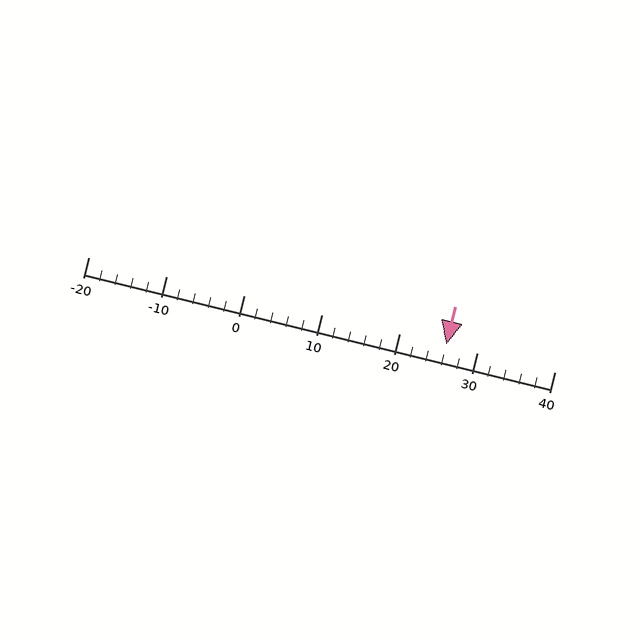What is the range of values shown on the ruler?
The ruler shows values from -20 to 40.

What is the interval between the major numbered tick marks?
The major tick marks are spaced 10 units apart.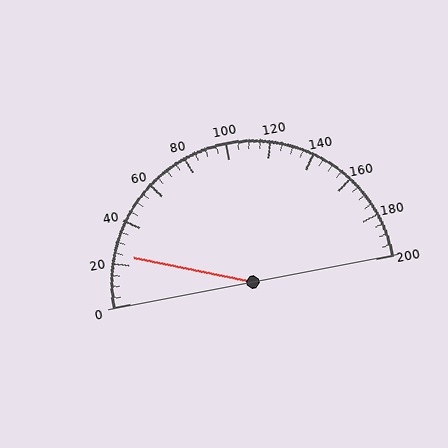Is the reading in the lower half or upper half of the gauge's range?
The reading is in the lower half of the range (0 to 200).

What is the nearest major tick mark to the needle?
The nearest major tick mark is 20.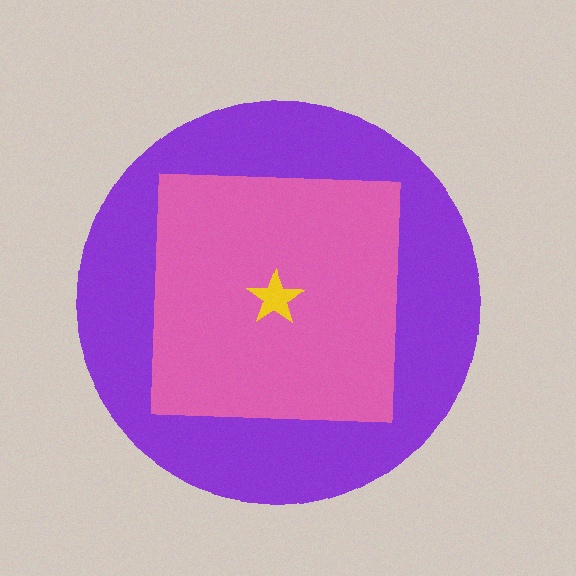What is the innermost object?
The yellow star.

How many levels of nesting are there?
3.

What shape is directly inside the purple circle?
The pink square.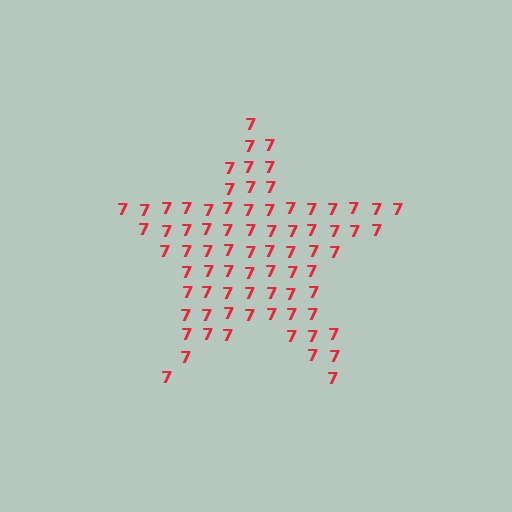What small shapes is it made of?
It is made of small digit 7's.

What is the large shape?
The large shape is a star.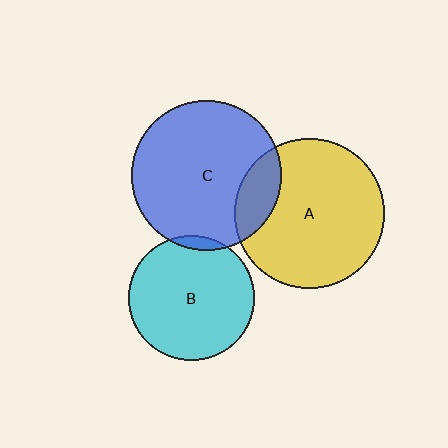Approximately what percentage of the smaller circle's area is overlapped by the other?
Approximately 5%.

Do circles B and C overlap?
Yes.